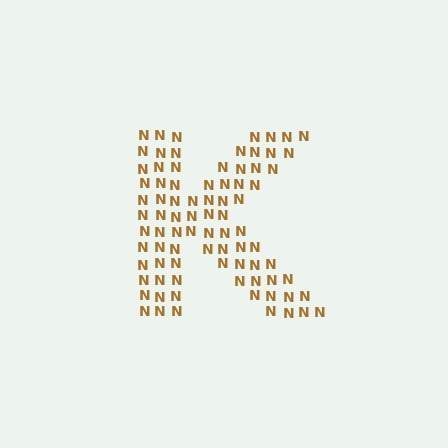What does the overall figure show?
The overall figure shows the letter K.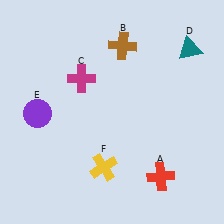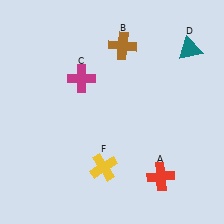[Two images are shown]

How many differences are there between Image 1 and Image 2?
There is 1 difference between the two images.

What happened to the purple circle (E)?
The purple circle (E) was removed in Image 2. It was in the bottom-left area of Image 1.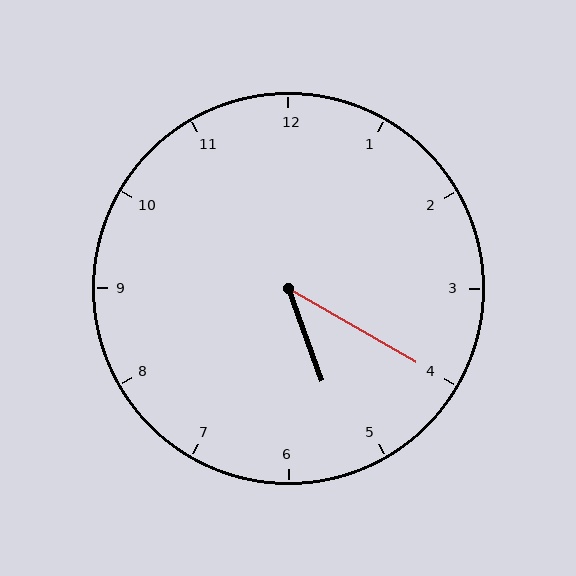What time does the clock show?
5:20.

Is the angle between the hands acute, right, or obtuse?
It is acute.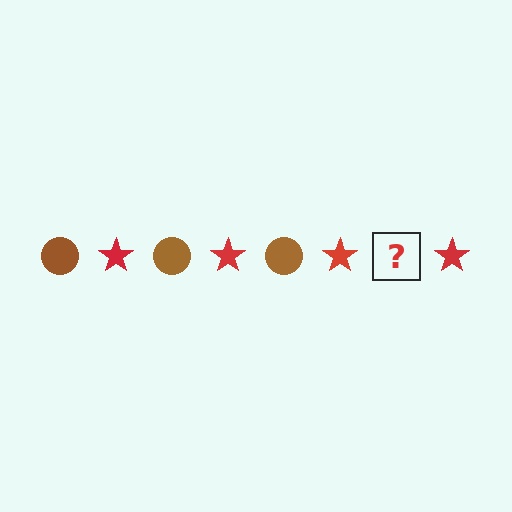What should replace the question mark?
The question mark should be replaced with a brown circle.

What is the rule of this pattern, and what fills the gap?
The rule is that the pattern alternates between brown circle and red star. The gap should be filled with a brown circle.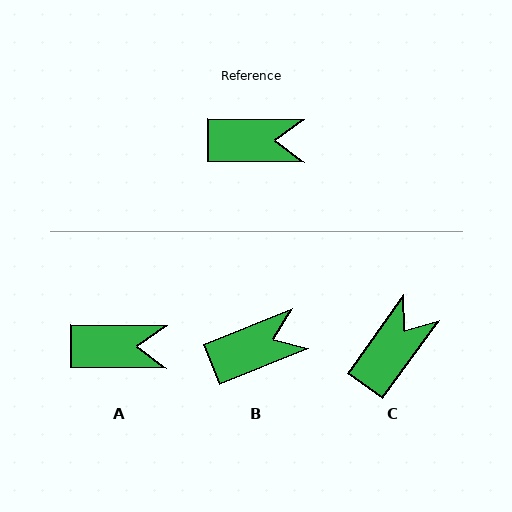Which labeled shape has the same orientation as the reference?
A.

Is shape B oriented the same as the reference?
No, it is off by about 23 degrees.